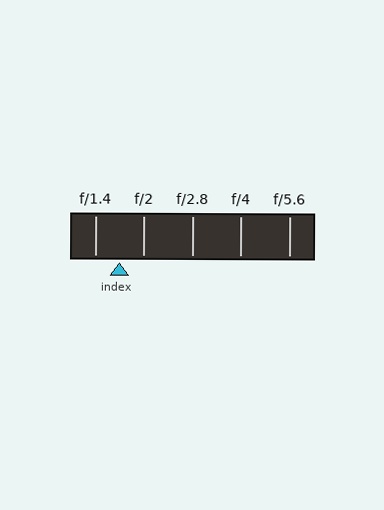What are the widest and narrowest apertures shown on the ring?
The widest aperture shown is f/1.4 and the narrowest is f/5.6.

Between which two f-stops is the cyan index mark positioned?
The index mark is between f/1.4 and f/2.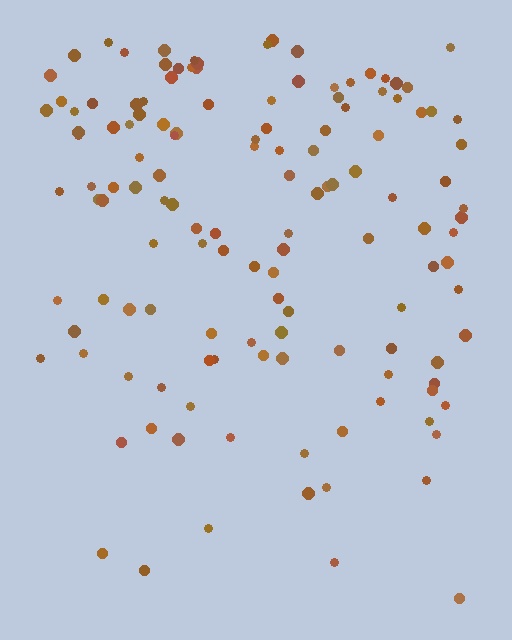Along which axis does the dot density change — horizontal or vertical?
Vertical.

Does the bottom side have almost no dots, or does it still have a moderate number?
Still a moderate number, just noticeably fewer than the top.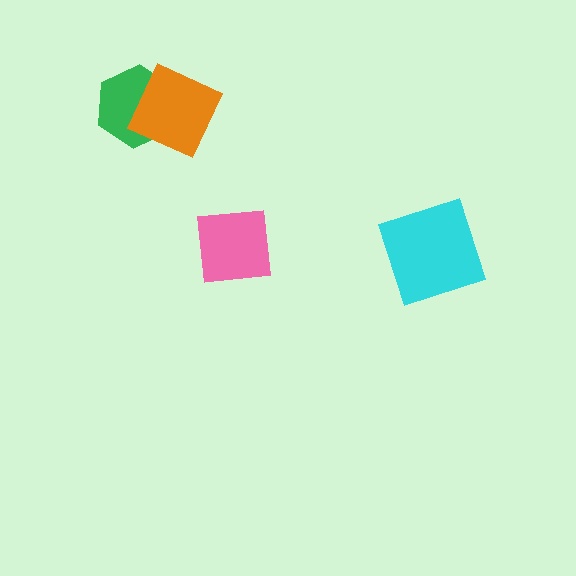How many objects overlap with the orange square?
1 object overlaps with the orange square.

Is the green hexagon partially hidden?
Yes, it is partially covered by another shape.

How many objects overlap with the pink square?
0 objects overlap with the pink square.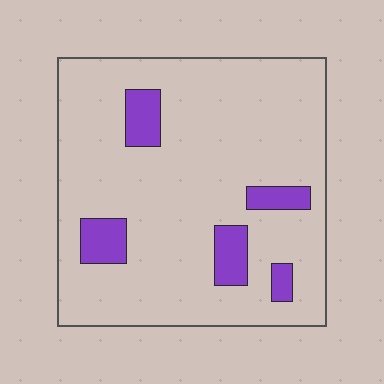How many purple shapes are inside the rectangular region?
5.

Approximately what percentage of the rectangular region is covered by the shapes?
Approximately 10%.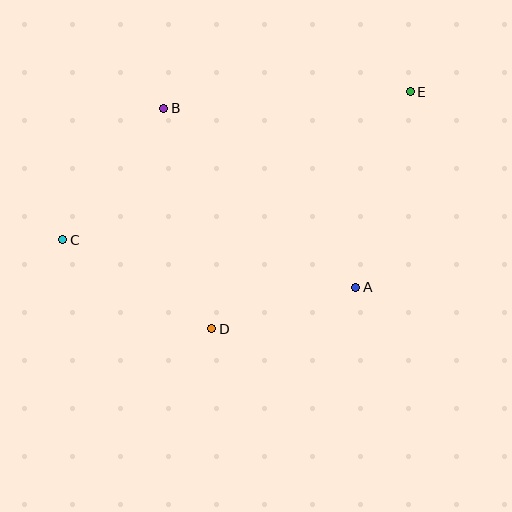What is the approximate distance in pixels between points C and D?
The distance between C and D is approximately 173 pixels.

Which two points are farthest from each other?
Points C and E are farthest from each other.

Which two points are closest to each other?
Points A and D are closest to each other.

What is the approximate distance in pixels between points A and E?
The distance between A and E is approximately 203 pixels.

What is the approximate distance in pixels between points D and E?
The distance between D and E is approximately 309 pixels.